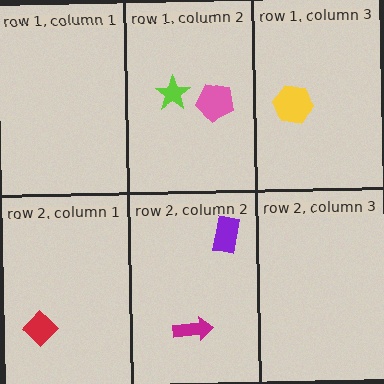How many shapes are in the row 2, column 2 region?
2.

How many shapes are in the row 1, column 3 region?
1.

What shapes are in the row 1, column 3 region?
The yellow hexagon.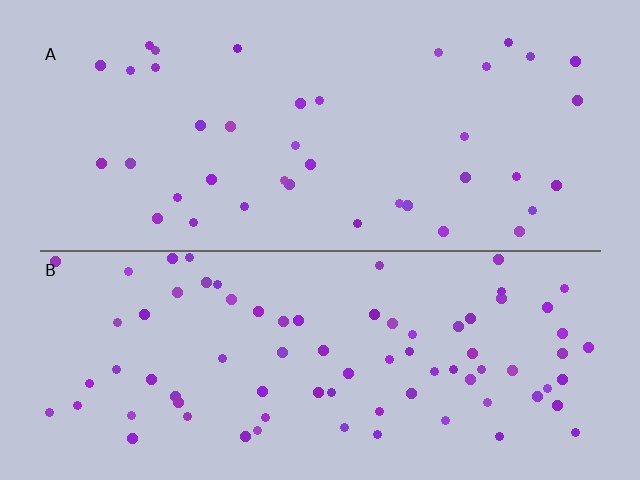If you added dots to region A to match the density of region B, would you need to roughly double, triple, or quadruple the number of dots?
Approximately double.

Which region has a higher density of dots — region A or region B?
B (the bottom).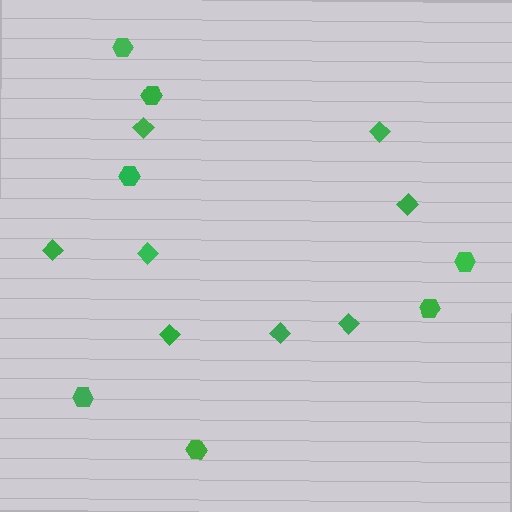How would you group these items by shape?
There are 2 groups: one group of hexagons (7) and one group of diamonds (8).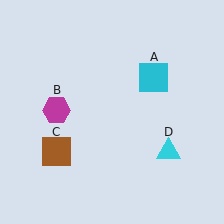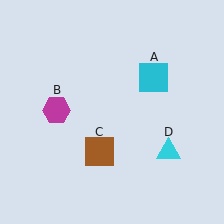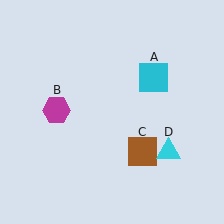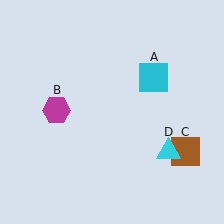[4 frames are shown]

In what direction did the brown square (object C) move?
The brown square (object C) moved right.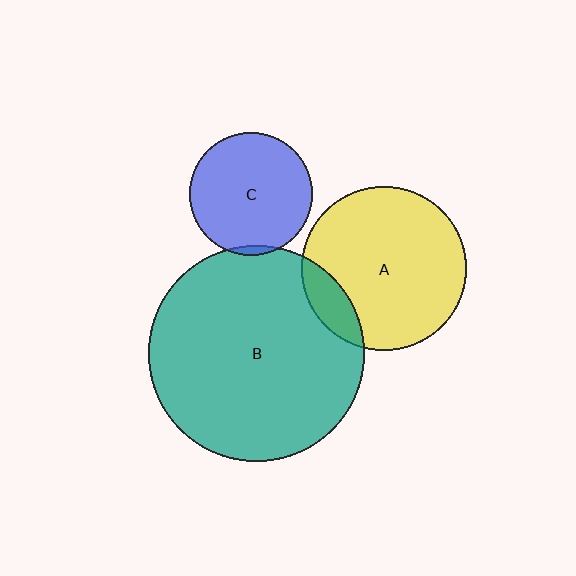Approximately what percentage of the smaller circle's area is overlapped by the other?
Approximately 15%.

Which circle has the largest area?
Circle B (teal).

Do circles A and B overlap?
Yes.